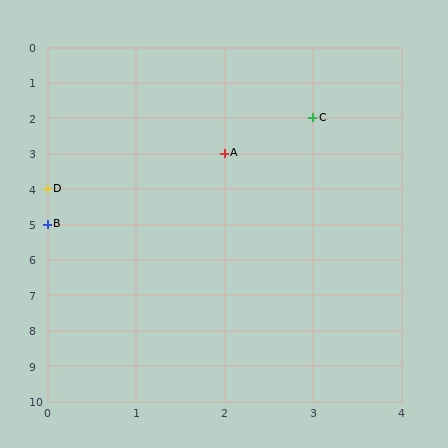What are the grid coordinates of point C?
Point C is at grid coordinates (3, 2).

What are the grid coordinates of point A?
Point A is at grid coordinates (2, 3).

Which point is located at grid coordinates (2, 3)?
Point A is at (2, 3).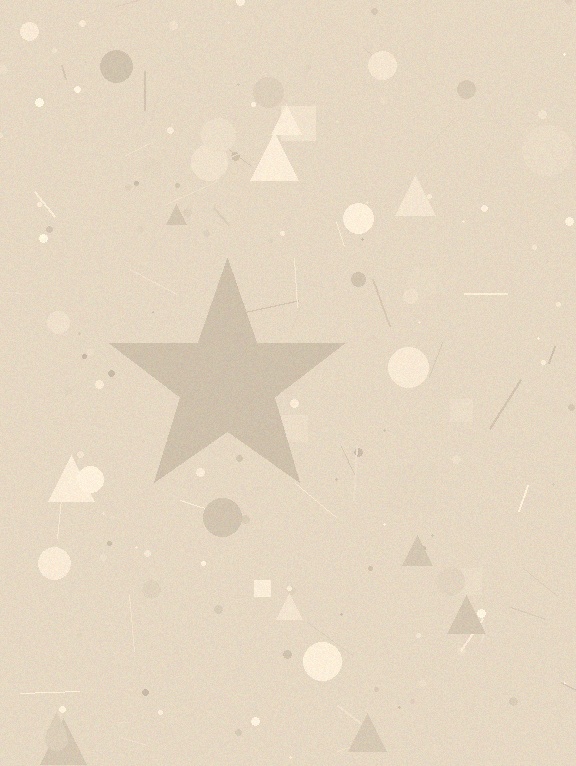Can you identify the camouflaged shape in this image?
The camouflaged shape is a star.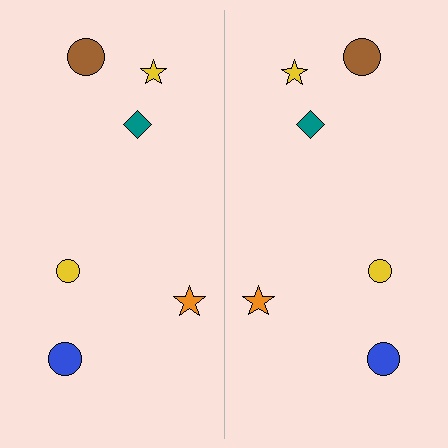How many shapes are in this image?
There are 12 shapes in this image.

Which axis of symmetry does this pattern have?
The pattern has a vertical axis of symmetry running through the center of the image.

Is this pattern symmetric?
Yes, this pattern has bilateral (reflection) symmetry.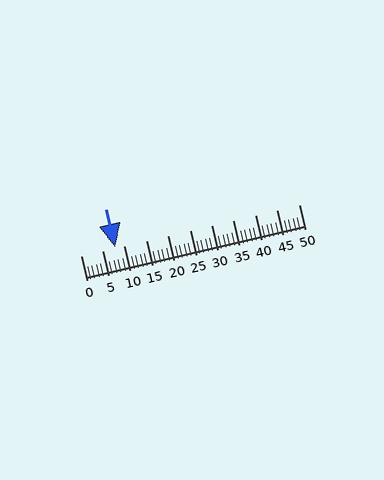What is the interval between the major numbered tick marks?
The major tick marks are spaced 5 units apart.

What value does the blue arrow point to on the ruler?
The blue arrow points to approximately 8.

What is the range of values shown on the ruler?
The ruler shows values from 0 to 50.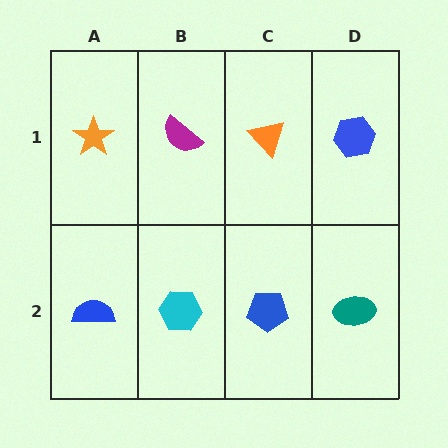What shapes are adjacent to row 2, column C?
An orange triangle (row 1, column C), a cyan hexagon (row 2, column B), a teal ellipse (row 2, column D).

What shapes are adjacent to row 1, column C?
A blue pentagon (row 2, column C), a magenta semicircle (row 1, column B), a blue hexagon (row 1, column D).